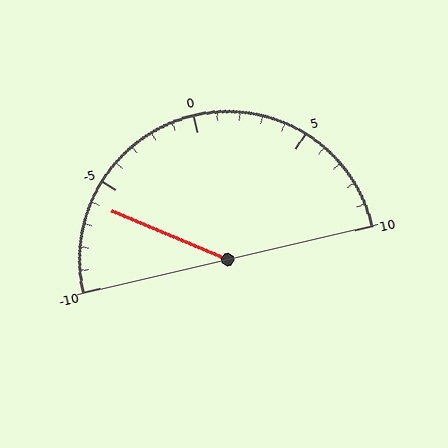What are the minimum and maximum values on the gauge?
The gauge ranges from -10 to 10.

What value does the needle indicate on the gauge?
The needle indicates approximately -6.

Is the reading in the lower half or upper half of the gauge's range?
The reading is in the lower half of the range (-10 to 10).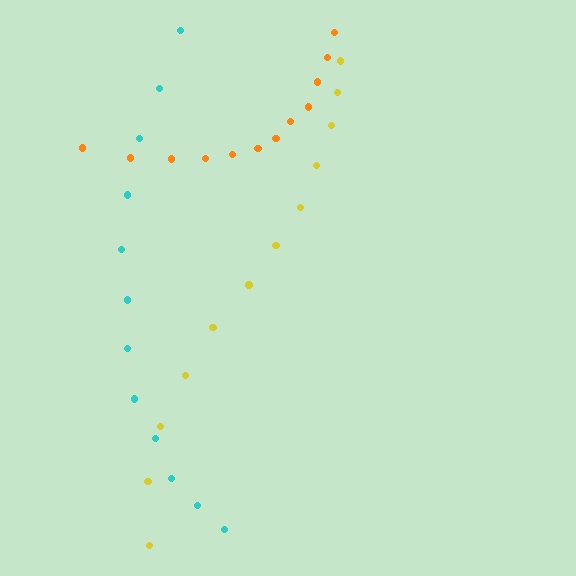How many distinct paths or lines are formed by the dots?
There are 3 distinct paths.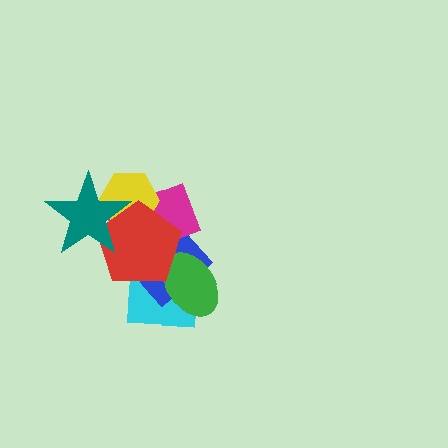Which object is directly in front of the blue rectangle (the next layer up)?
The green ellipse is directly in front of the blue rectangle.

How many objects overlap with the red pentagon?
6 objects overlap with the red pentagon.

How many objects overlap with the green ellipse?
3 objects overlap with the green ellipse.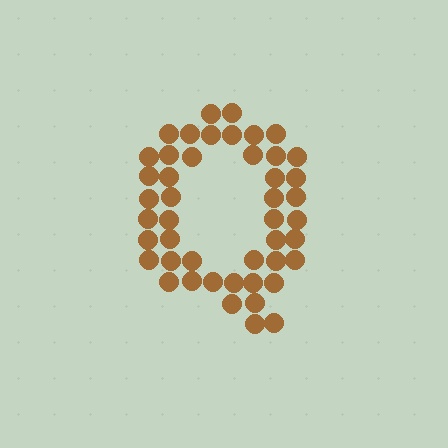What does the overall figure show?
The overall figure shows the letter Q.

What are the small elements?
The small elements are circles.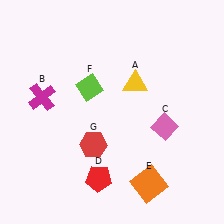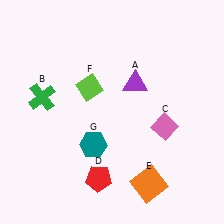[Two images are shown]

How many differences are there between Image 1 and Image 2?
There are 3 differences between the two images.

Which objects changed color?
A changed from yellow to purple. B changed from magenta to green. G changed from red to teal.